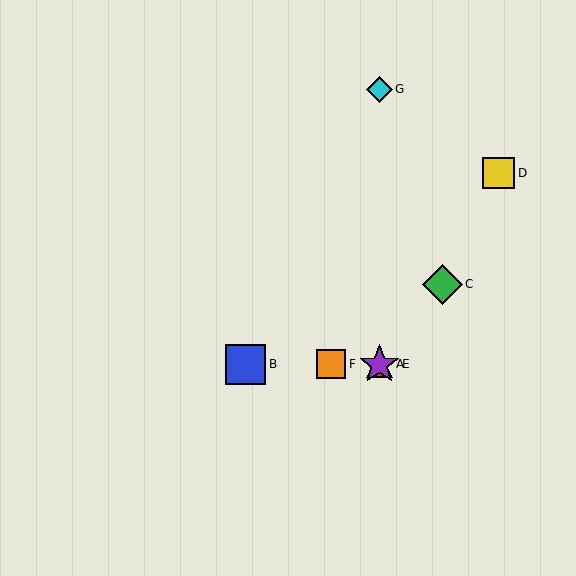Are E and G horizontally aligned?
No, E is at y≈364 and G is at y≈89.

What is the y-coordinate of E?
Object E is at y≈364.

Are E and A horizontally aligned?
Yes, both are at y≈364.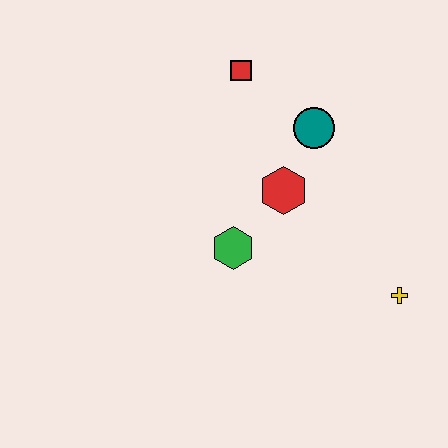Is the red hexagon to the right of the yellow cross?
No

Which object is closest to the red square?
The teal circle is closest to the red square.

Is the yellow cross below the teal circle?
Yes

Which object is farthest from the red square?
The yellow cross is farthest from the red square.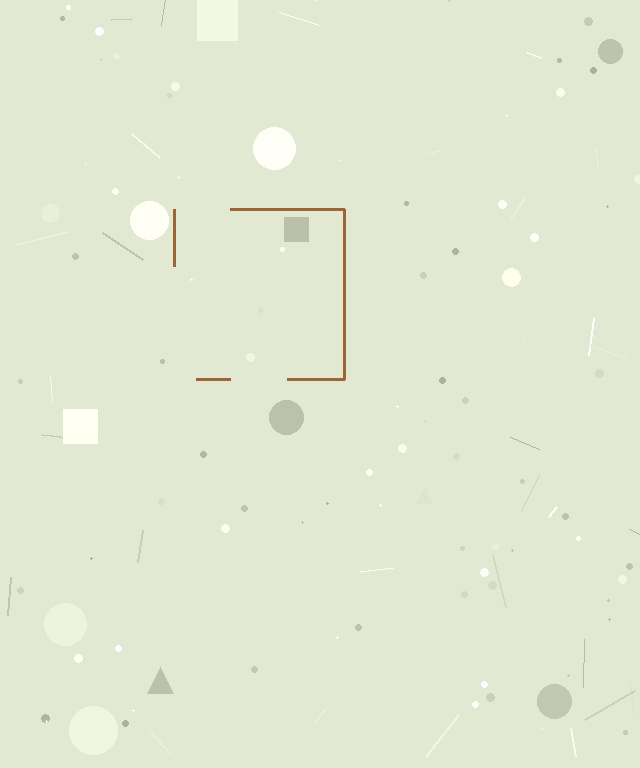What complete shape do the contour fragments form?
The contour fragments form a square.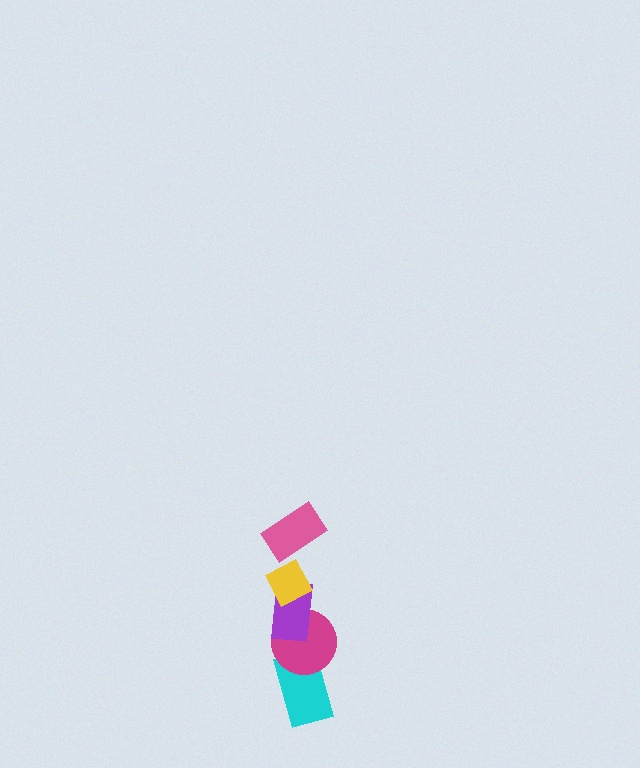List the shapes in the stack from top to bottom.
From top to bottom: the pink rectangle, the yellow diamond, the purple rectangle, the magenta circle, the cyan rectangle.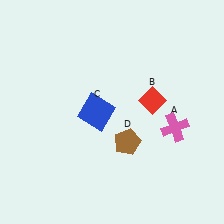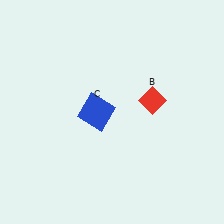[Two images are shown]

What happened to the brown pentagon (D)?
The brown pentagon (D) was removed in Image 2. It was in the bottom-right area of Image 1.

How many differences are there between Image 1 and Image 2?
There are 2 differences between the two images.